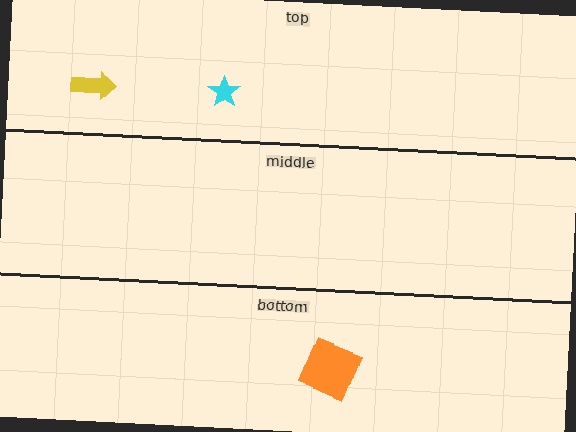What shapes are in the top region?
The yellow arrow, the cyan star.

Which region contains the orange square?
The bottom region.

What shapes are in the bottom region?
The orange square.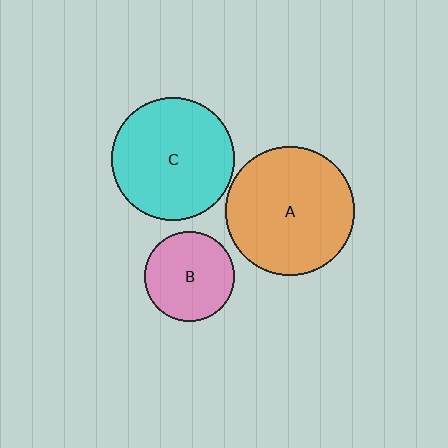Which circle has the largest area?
Circle A (orange).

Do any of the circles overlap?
No, none of the circles overlap.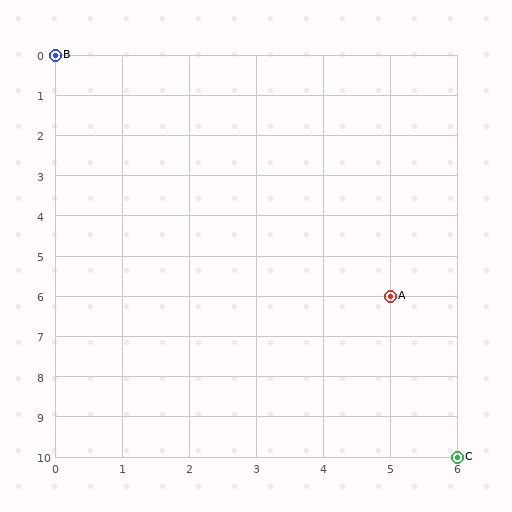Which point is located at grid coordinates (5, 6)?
Point A is at (5, 6).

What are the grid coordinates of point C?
Point C is at grid coordinates (6, 10).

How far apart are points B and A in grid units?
Points B and A are 5 columns and 6 rows apart (about 7.8 grid units diagonally).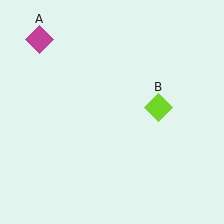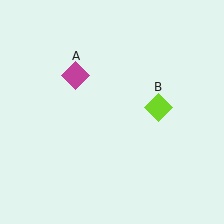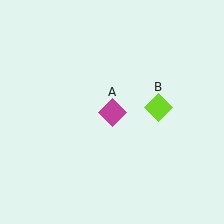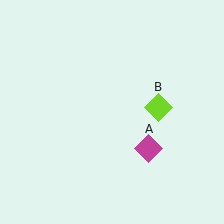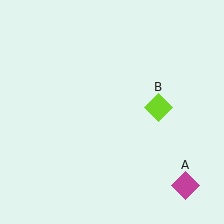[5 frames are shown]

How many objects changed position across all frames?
1 object changed position: magenta diamond (object A).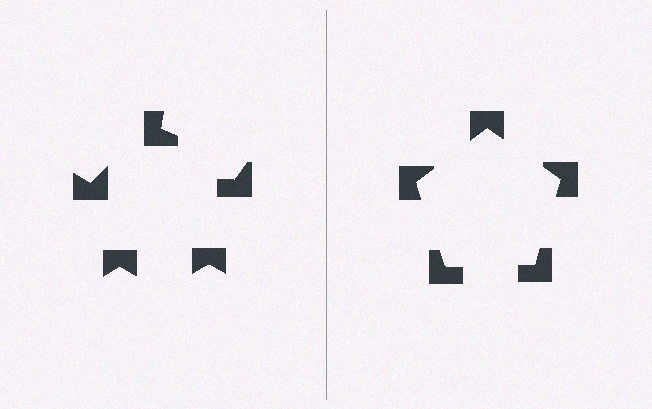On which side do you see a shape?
An illusory pentagon appears on the right side. On the left side the wedge cuts are rotated, so no coherent shape forms.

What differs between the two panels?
The notched squares are positioned identically on both sides; only the wedge orientations differ. On the right they align to a pentagon; on the left they are misaligned.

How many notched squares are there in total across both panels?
10 — 5 on each side.